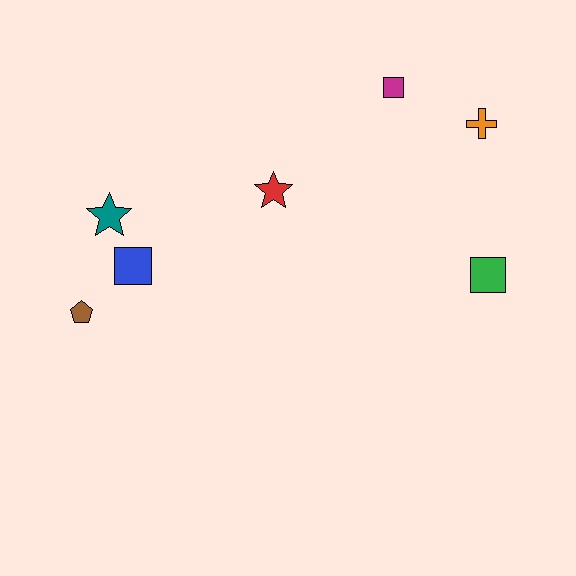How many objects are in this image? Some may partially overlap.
There are 7 objects.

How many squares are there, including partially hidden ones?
There are 3 squares.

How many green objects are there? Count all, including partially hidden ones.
There is 1 green object.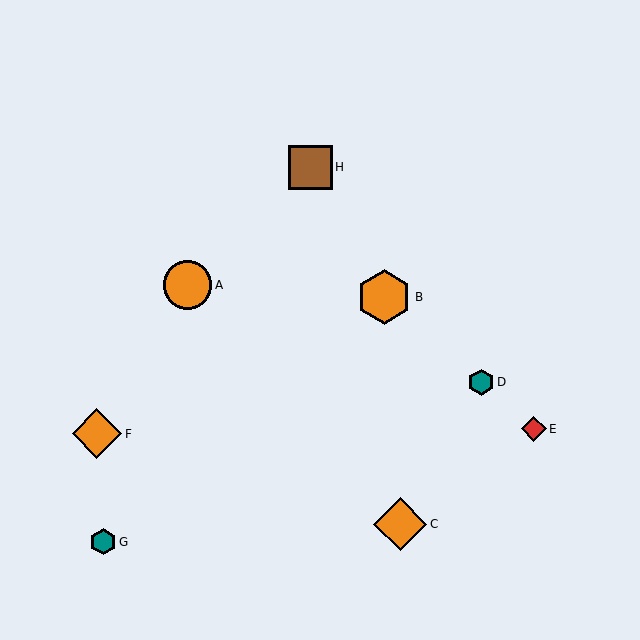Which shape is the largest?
The orange hexagon (labeled B) is the largest.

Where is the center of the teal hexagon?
The center of the teal hexagon is at (103, 542).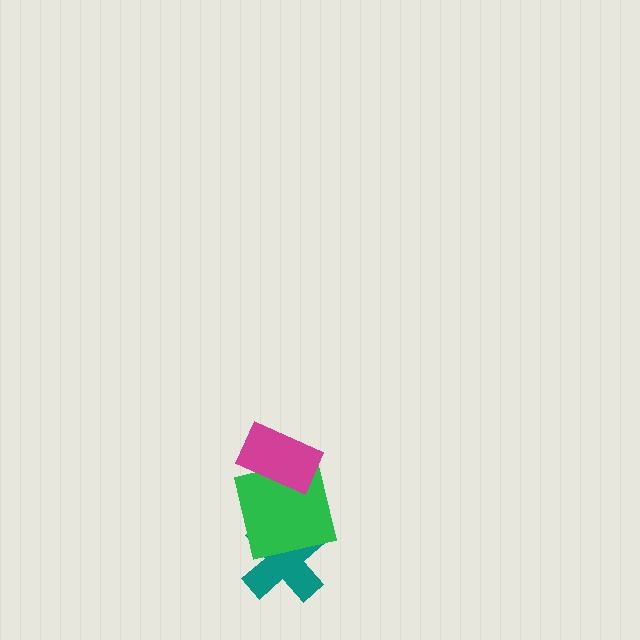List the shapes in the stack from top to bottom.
From top to bottom: the magenta rectangle, the green square, the teal cross.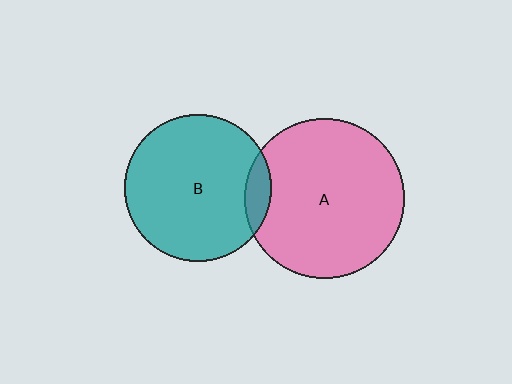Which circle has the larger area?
Circle A (pink).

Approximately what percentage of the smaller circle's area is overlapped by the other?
Approximately 10%.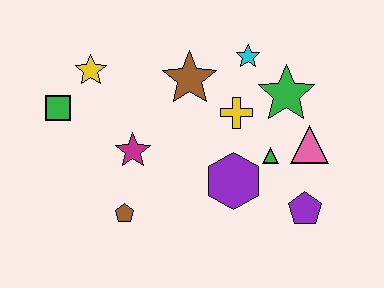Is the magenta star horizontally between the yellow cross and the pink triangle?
No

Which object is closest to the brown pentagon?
The magenta star is closest to the brown pentagon.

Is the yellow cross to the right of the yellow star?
Yes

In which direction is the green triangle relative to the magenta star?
The green triangle is to the right of the magenta star.